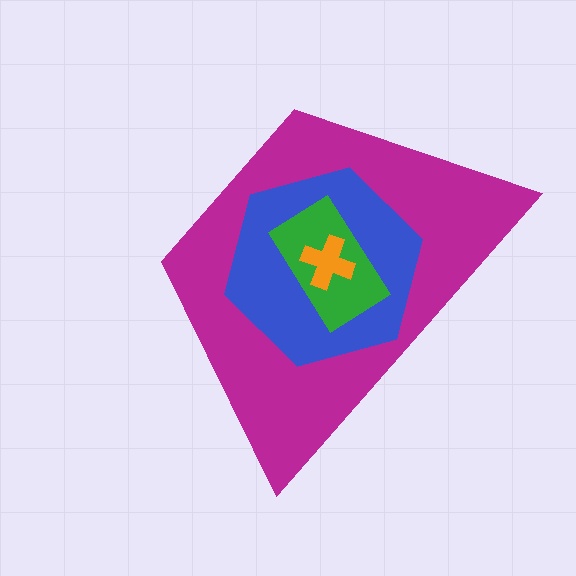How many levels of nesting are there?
4.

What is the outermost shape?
The magenta trapezoid.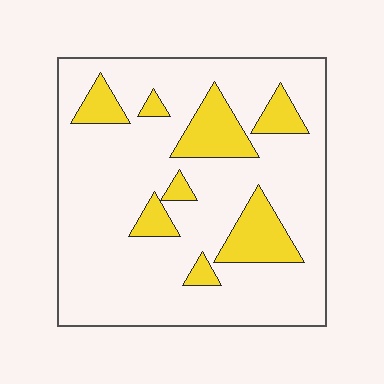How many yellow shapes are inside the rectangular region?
8.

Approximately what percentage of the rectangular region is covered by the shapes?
Approximately 20%.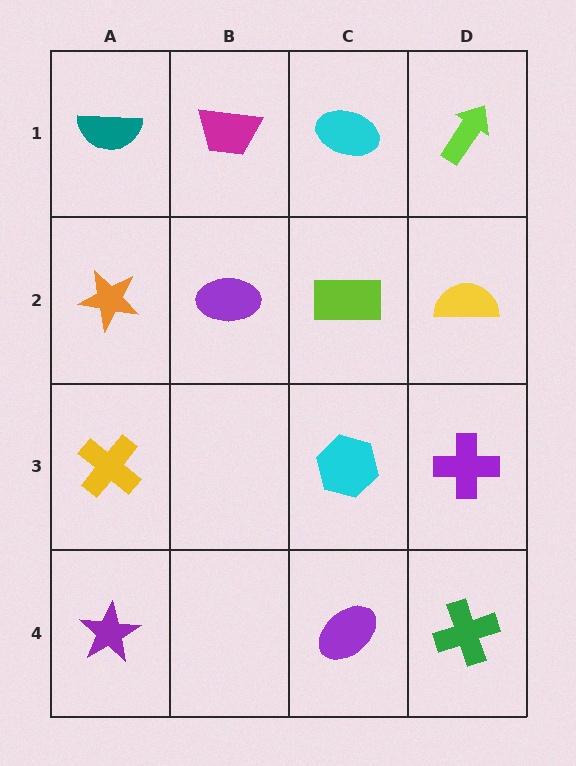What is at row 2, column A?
An orange star.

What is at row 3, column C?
A cyan hexagon.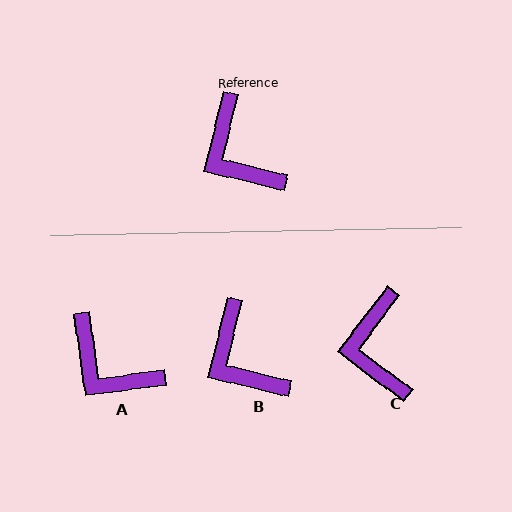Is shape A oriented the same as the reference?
No, it is off by about 21 degrees.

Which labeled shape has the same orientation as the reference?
B.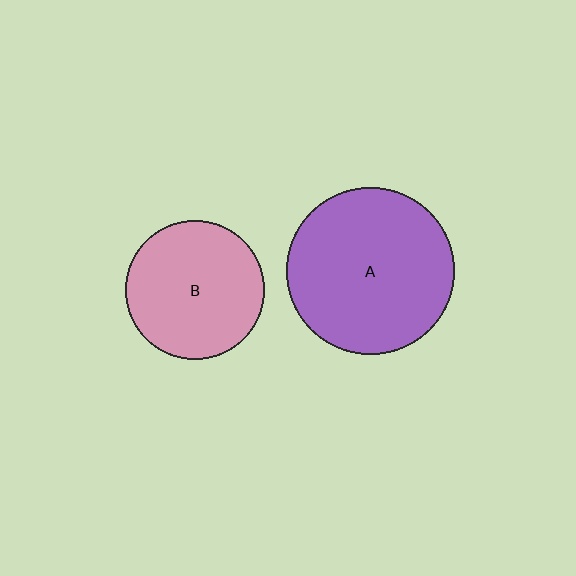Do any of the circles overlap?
No, none of the circles overlap.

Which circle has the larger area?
Circle A (purple).